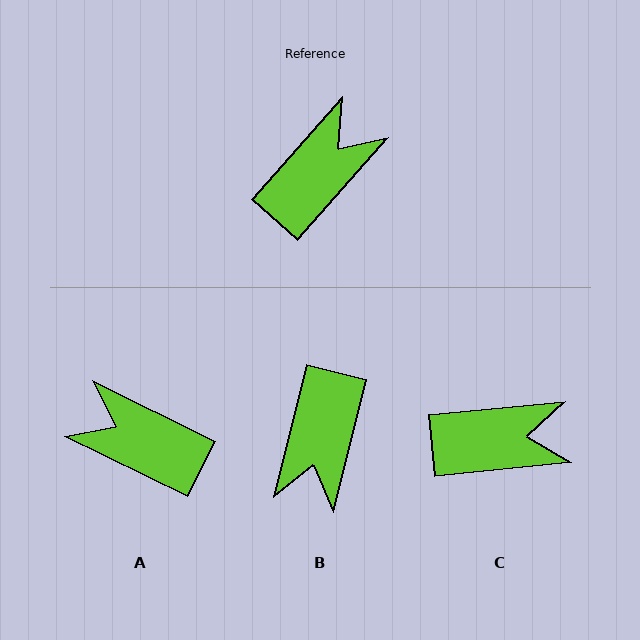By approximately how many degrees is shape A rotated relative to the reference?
Approximately 105 degrees counter-clockwise.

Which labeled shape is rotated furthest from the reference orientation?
B, about 153 degrees away.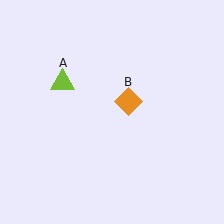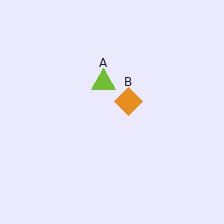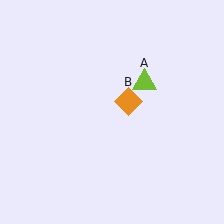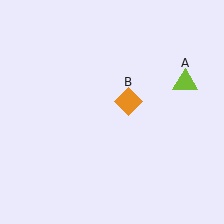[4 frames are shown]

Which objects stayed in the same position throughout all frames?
Orange diamond (object B) remained stationary.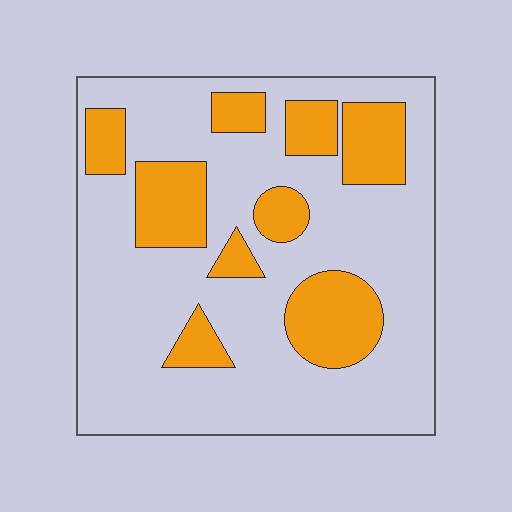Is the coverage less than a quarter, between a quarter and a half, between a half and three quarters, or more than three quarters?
Between a quarter and a half.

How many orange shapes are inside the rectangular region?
9.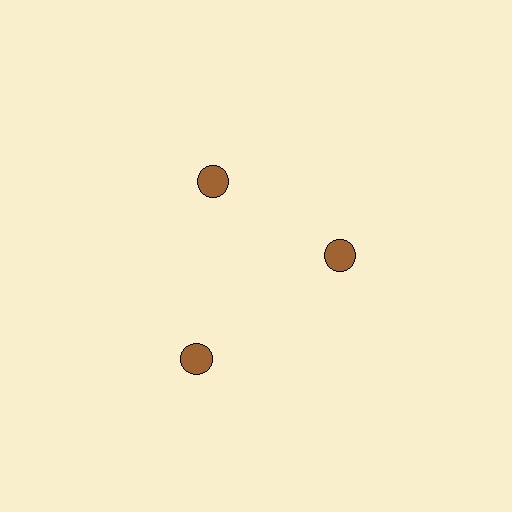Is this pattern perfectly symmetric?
No. The 3 brown circles are arranged in a ring, but one element near the 7 o'clock position is pushed outward from the center, breaking the 3-fold rotational symmetry.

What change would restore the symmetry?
The symmetry would be restored by moving it inward, back onto the ring so that all 3 circles sit at equal angles and equal distance from the center.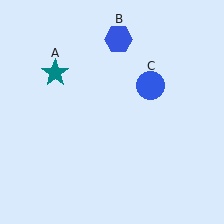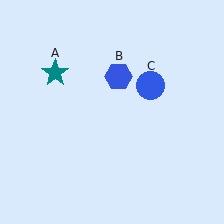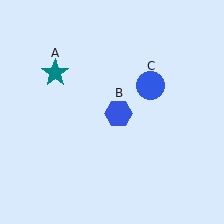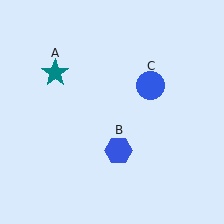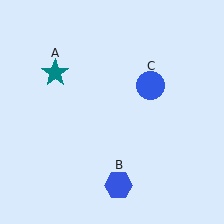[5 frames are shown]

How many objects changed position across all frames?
1 object changed position: blue hexagon (object B).